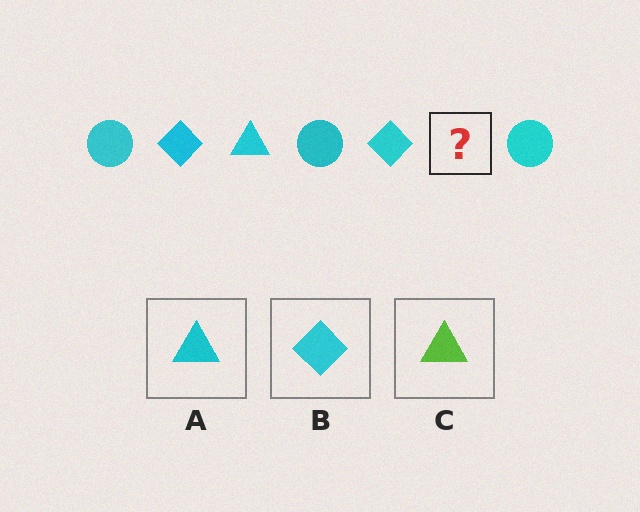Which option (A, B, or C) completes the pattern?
A.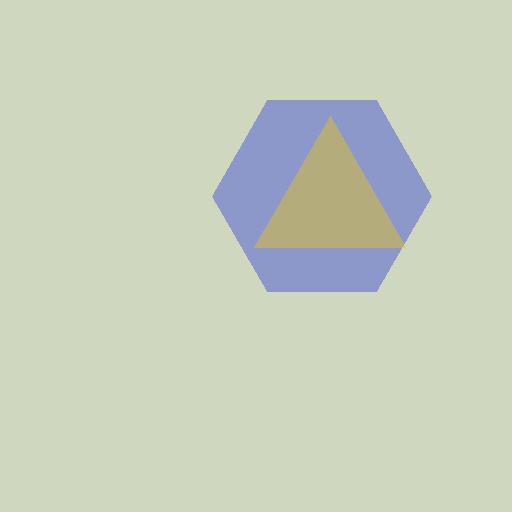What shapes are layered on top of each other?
The layered shapes are: a blue hexagon, a yellow triangle.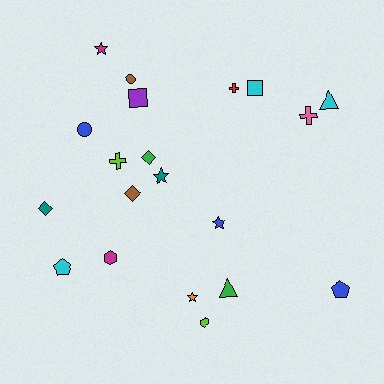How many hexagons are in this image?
There are 2 hexagons.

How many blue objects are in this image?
There are 3 blue objects.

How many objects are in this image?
There are 20 objects.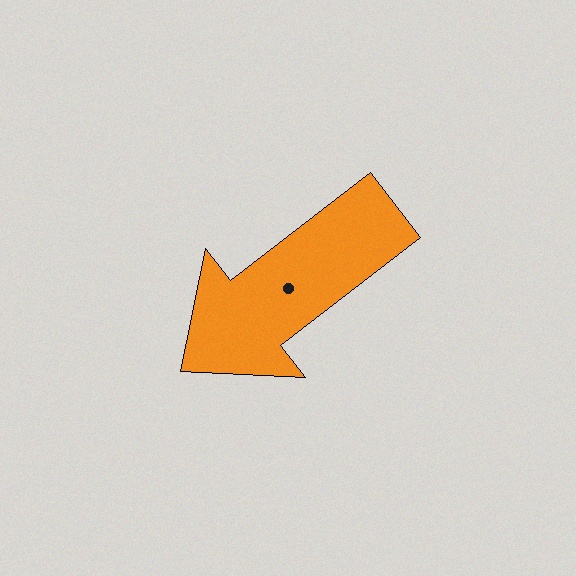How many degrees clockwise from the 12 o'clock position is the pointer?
Approximately 232 degrees.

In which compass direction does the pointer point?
Southwest.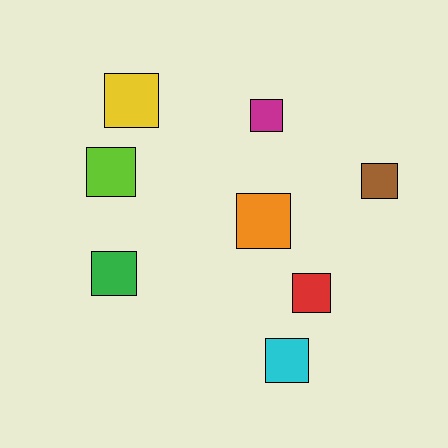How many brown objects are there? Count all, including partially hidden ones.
There is 1 brown object.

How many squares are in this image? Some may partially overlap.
There are 8 squares.